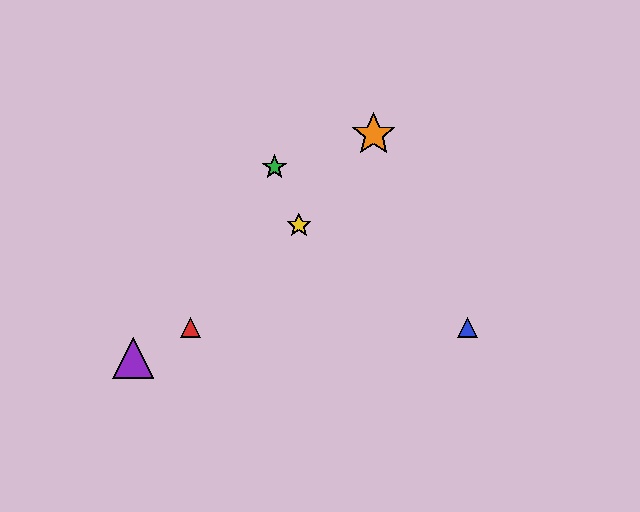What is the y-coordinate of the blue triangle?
The blue triangle is at y≈327.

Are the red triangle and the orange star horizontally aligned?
No, the red triangle is at y≈327 and the orange star is at y≈135.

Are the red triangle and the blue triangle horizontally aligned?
Yes, both are at y≈327.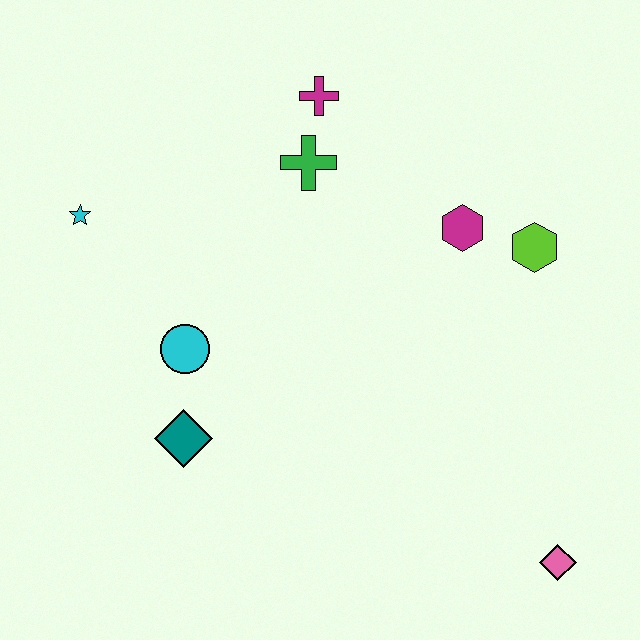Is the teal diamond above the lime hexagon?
No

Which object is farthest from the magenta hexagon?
The cyan star is farthest from the magenta hexagon.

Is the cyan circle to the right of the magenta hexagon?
No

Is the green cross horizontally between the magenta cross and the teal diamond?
Yes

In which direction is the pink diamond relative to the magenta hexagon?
The pink diamond is below the magenta hexagon.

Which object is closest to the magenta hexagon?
The lime hexagon is closest to the magenta hexagon.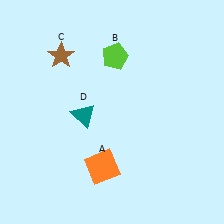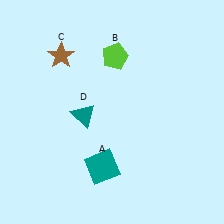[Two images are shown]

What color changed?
The square (A) changed from orange in Image 1 to teal in Image 2.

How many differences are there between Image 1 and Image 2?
There is 1 difference between the two images.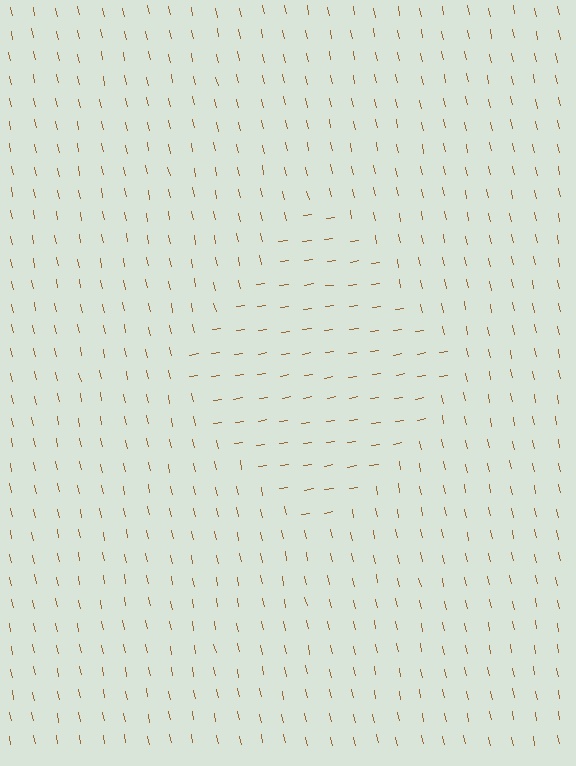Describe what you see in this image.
The image is filled with small brown line segments. A diamond region in the image has lines oriented differently from the surrounding lines, creating a visible texture boundary.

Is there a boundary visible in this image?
Yes, there is a texture boundary formed by a change in line orientation.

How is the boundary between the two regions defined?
The boundary is defined purely by a change in line orientation (approximately 87 degrees difference). All lines are the same color and thickness.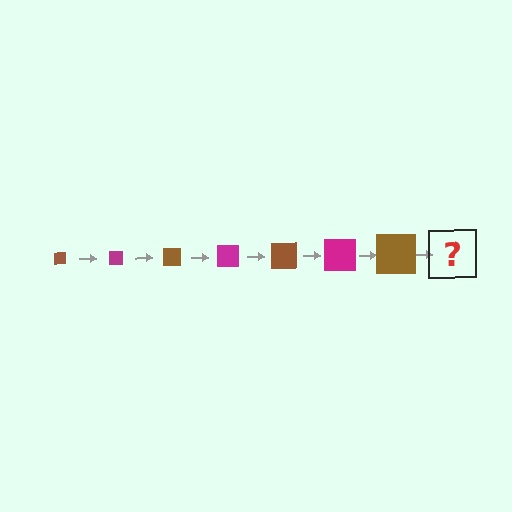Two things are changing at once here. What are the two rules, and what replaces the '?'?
The two rules are that the square grows larger each step and the color cycles through brown and magenta. The '?' should be a magenta square, larger than the previous one.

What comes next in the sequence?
The next element should be a magenta square, larger than the previous one.